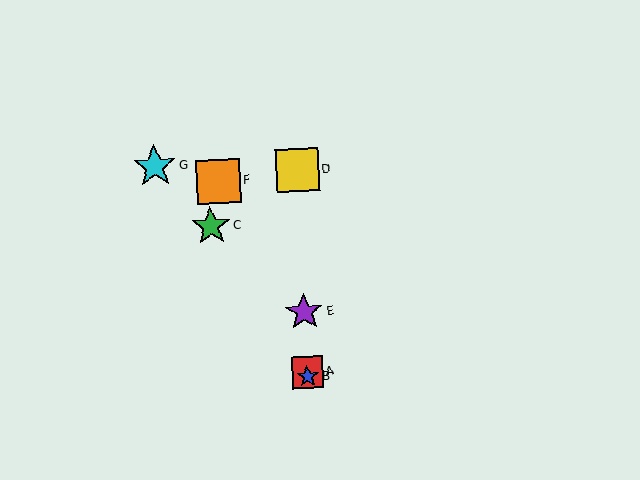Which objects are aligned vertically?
Objects A, B, D, E are aligned vertically.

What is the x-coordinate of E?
Object E is at x≈304.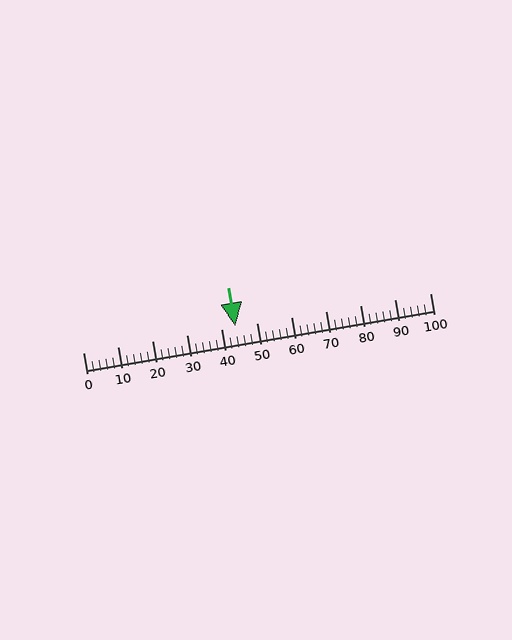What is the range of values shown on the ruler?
The ruler shows values from 0 to 100.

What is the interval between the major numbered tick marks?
The major tick marks are spaced 10 units apart.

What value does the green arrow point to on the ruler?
The green arrow points to approximately 44.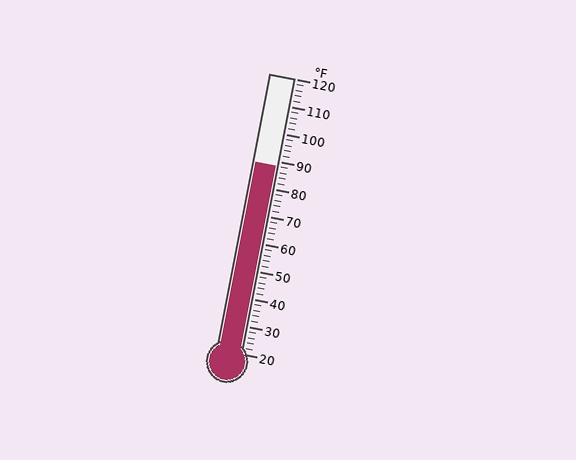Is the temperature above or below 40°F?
The temperature is above 40°F.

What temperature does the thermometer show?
The thermometer shows approximately 88°F.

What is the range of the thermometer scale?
The thermometer scale ranges from 20°F to 120°F.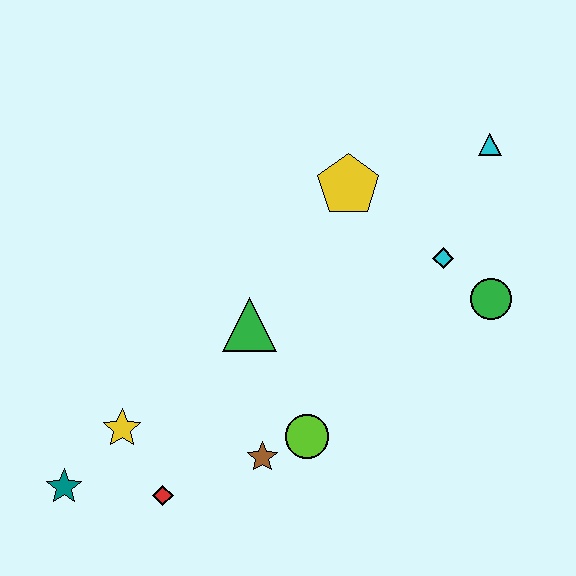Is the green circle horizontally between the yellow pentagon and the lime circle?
No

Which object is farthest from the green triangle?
The cyan triangle is farthest from the green triangle.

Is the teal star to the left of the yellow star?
Yes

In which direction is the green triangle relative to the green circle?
The green triangle is to the left of the green circle.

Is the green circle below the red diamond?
No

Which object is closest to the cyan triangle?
The cyan diamond is closest to the cyan triangle.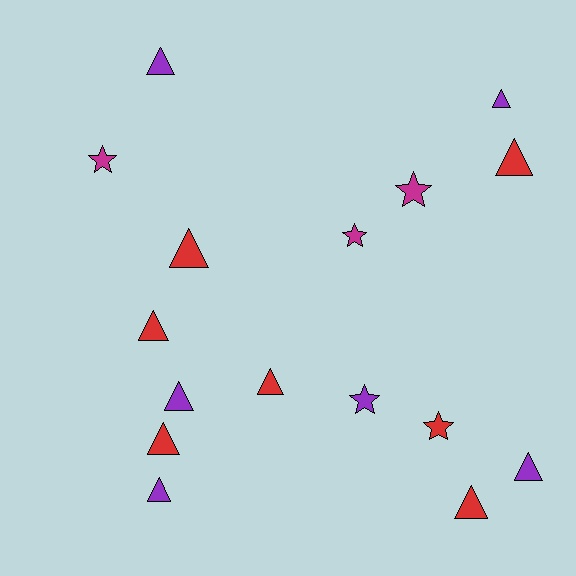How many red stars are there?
There is 1 red star.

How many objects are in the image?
There are 16 objects.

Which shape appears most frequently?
Triangle, with 11 objects.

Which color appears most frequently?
Red, with 7 objects.